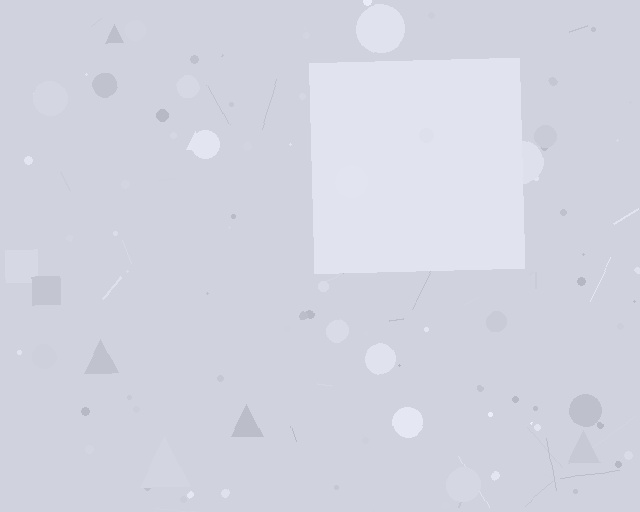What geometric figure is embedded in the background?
A square is embedded in the background.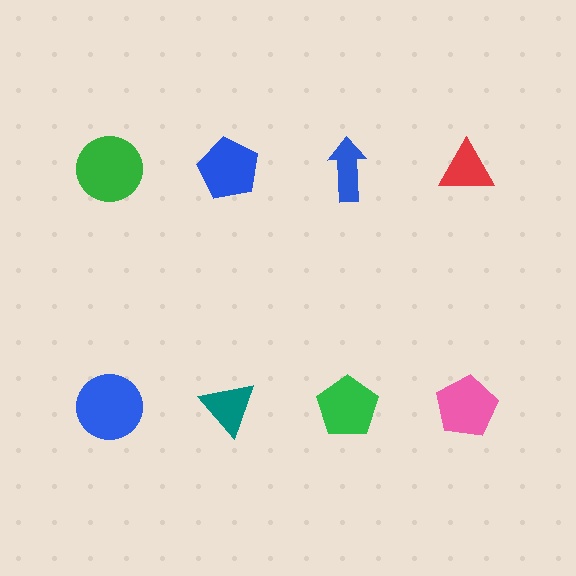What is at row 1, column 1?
A green circle.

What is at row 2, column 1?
A blue circle.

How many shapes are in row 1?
4 shapes.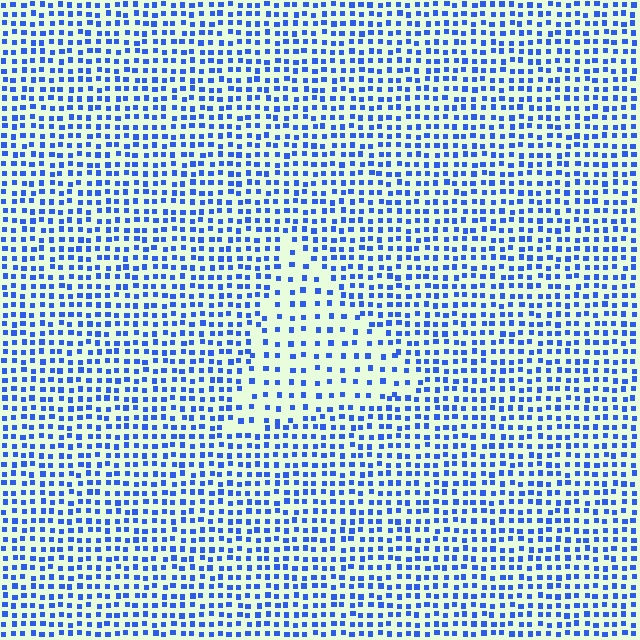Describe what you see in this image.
The image contains small blue elements arranged at two different densities. A triangle-shaped region is visible where the elements are less densely packed than the surrounding area.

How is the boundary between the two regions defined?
The boundary is defined by a change in element density (approximately 1.9x ratio). All elements are the same color, size, and shape.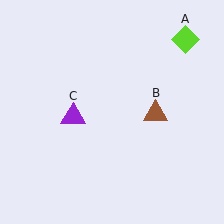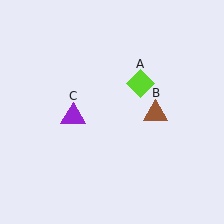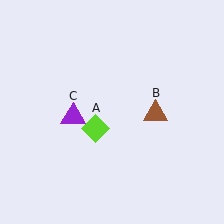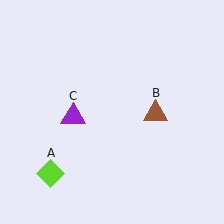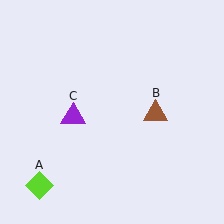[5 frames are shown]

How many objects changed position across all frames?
1 object changed position: lime diamond (object A).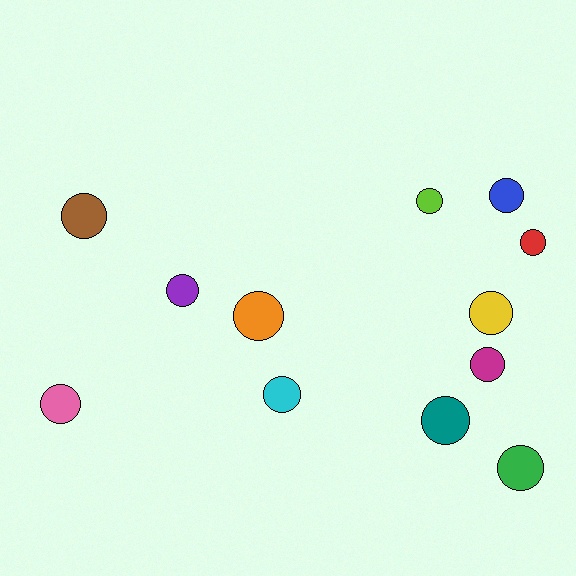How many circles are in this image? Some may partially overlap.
There are 12 circles.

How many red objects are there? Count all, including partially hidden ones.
There is 1 red object.